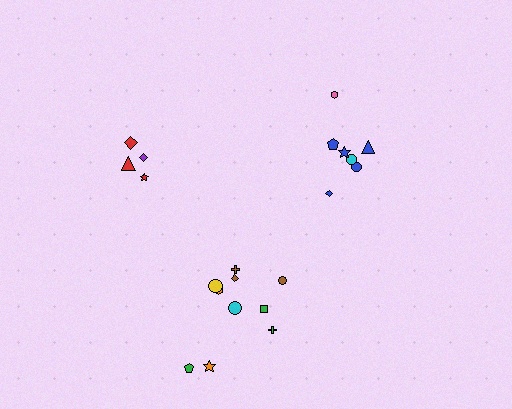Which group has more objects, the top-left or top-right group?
The top-right group.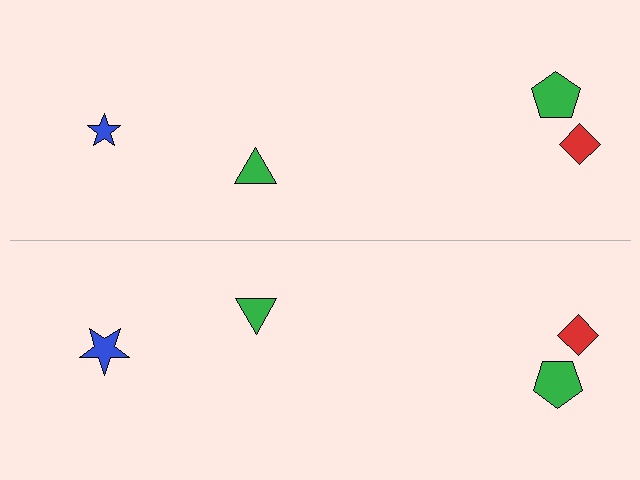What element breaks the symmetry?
The blue star on the bottom side has a different size than its mirror counterpart.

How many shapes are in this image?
There are 8 shapes in this image.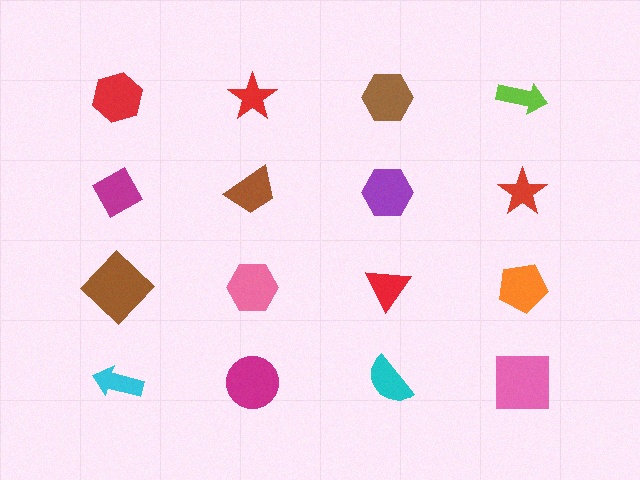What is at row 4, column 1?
A cyan arrow.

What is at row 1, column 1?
A red hexagon.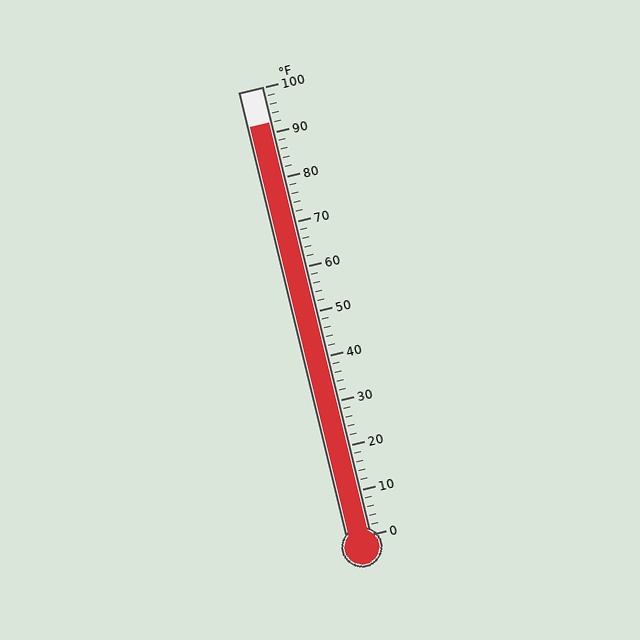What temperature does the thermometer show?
The thermometer shows approximately 92°F.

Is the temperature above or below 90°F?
The temperature is above 90°F.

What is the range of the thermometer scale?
The thermometer scale ranges from 0°F to 100°F.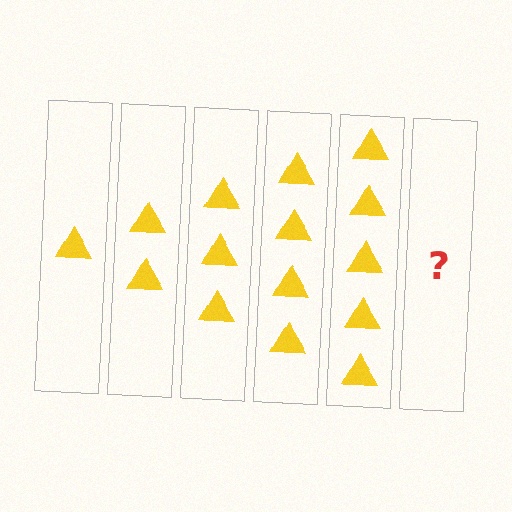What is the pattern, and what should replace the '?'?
The pattern is that each step adds one more triangle. The '?' should be 6 triangles.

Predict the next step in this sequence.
The next step is 6 triangles.